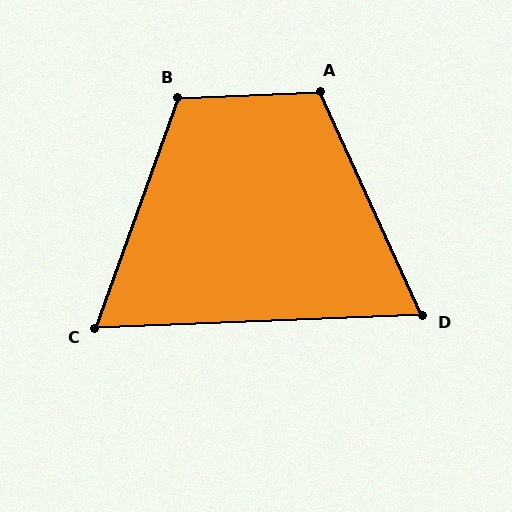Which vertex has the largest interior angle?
B, at approximately 112 degrees.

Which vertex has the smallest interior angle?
D, at approximately 68 degrees.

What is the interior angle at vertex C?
Approximately 68 degrees (acute).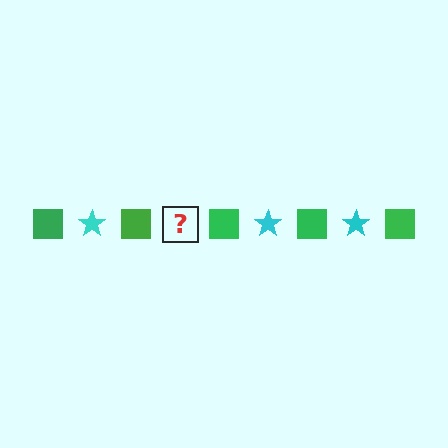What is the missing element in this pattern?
The missing element is a cyan star.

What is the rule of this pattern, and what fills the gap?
The rule is that the pattern alternates between green square and cyan star. The gap should be filled with a cyan star.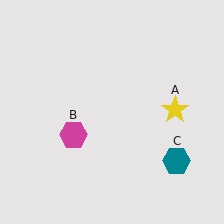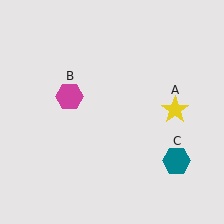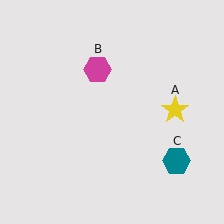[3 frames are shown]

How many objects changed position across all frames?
1 object changed position: magenta hexagon (object B).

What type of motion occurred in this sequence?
The magenta hexagon (object B) rotated clockwise around the center of the scene.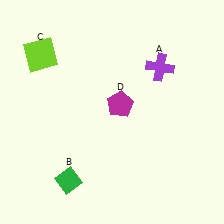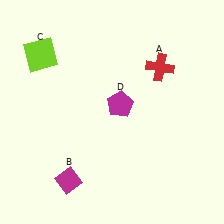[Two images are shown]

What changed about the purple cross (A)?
In Image 1, A is purple. In Image 2, it changed to red.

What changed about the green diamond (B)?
In Image 1, B is green. In Image 2, it changed to magenta.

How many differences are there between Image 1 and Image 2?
There are 2 differences between the two images.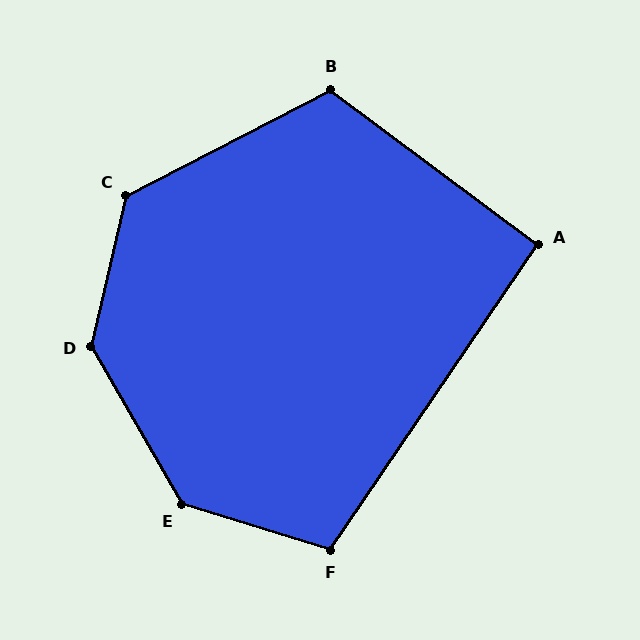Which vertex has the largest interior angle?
D, at approximately 137 degrees.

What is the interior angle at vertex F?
Approximately 107 degrees (obtuse).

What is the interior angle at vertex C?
Approximately 130 degrees (obtuse).